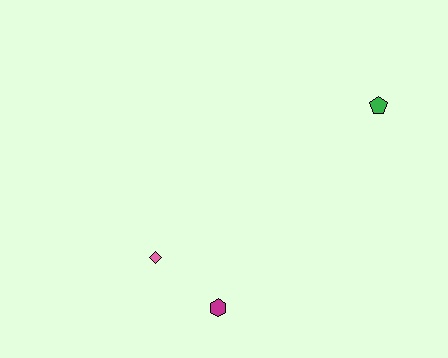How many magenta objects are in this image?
There is 1 magenta object.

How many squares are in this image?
There are no squares.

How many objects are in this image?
There are 3 objects.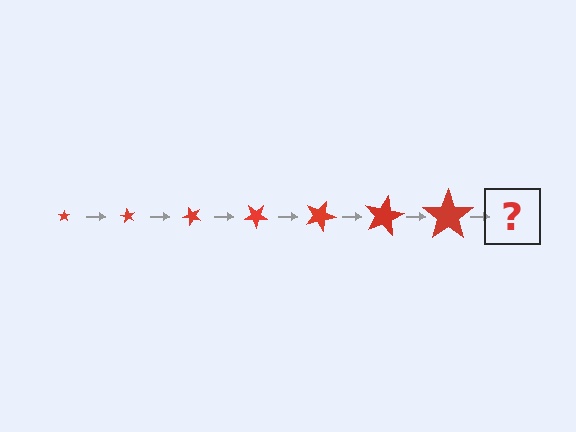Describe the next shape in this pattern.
It should be a star, larger than the previous one and rotated 420 degrees from the start.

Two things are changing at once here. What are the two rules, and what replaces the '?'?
The two rules are that the star grows larger each step and it rotates 60 degrees each step. The '?' should be a star, larger than the previous one and rotated 420 degrees from the start.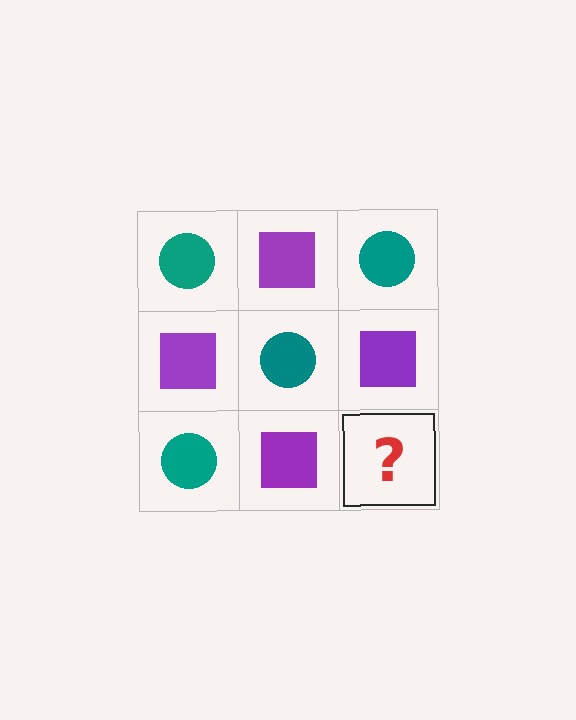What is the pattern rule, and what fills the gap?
The rule is that it alternates teal circle and purple square in a checkerboard pattern. The gap should be filled with a teal circle.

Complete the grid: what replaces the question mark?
The question mark should be replaced with a teal circle.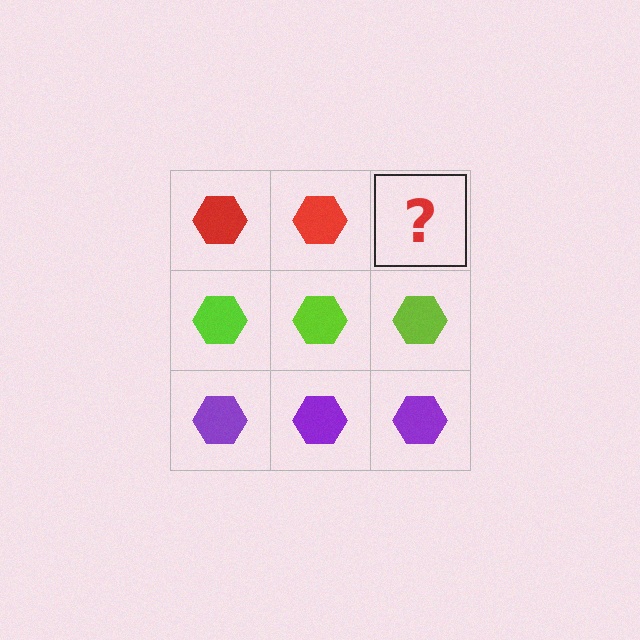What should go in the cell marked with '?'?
The missing cell should contain a red hexagon.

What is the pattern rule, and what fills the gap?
The rule is that each row has a consistent color. The gap should be filled with a red hexagon.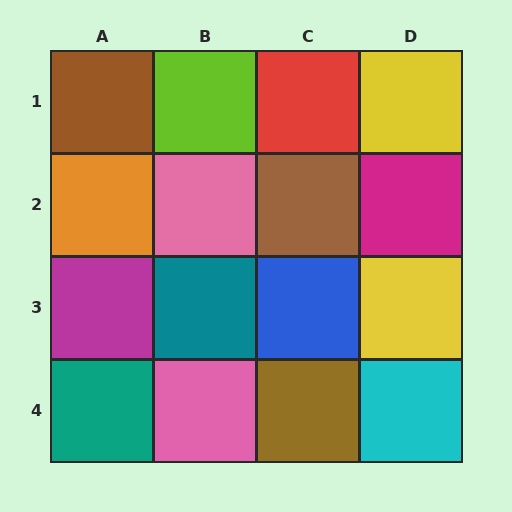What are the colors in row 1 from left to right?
Brown, lime, red, yellow.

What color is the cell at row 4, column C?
Brown.